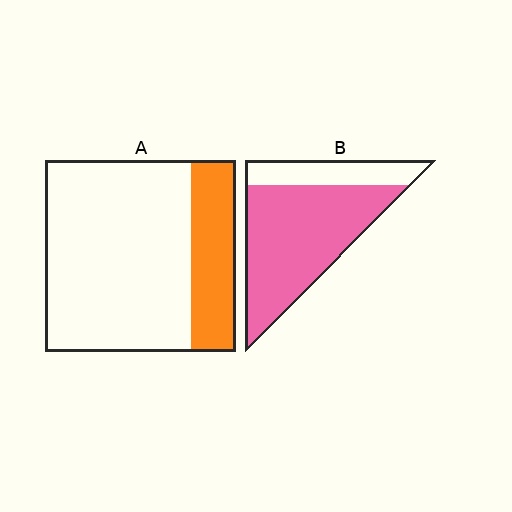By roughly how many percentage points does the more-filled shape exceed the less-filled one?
By roughly 50 percentage points (B over A).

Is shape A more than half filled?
No.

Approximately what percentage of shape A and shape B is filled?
A is approximately 25% and B is approximately 75%.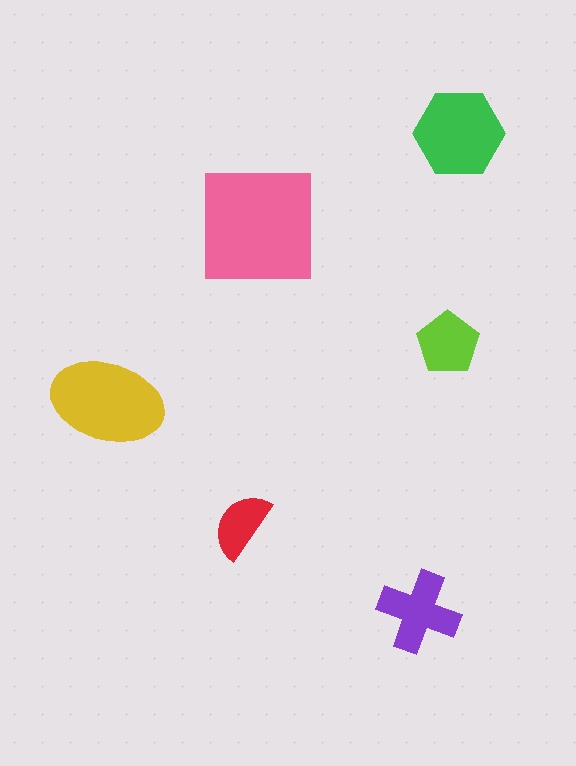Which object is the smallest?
The red semicircle.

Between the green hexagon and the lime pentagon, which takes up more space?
The green hexagon.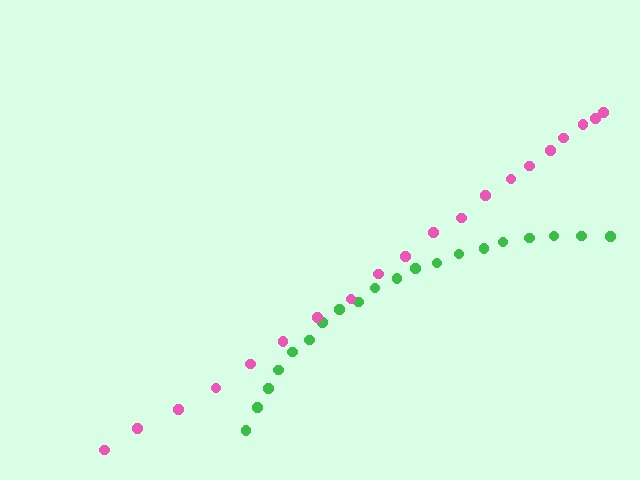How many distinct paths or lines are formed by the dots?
There are 2 distinct paths.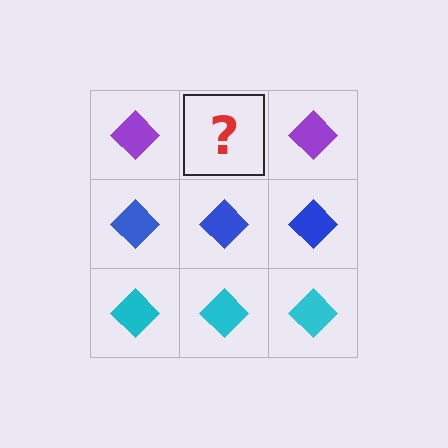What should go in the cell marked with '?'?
The missing cell should contain a purple diamond.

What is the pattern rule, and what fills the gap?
The rule is that each row has a consistent color. The gap should be filled with a purple diamond.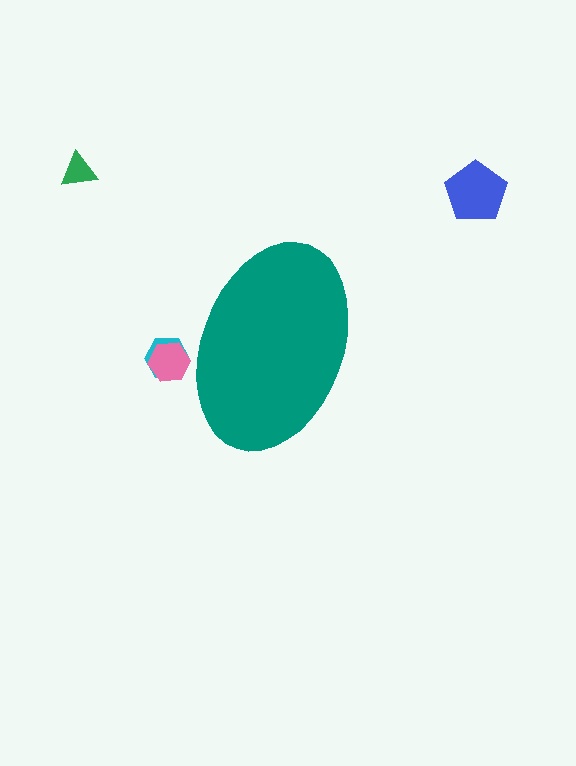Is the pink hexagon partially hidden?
Yes, the pink hexagon is partially hidden behind the teal ellipse.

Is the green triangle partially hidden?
No, the green triangle is fully visible.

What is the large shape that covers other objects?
A teal ellipse.